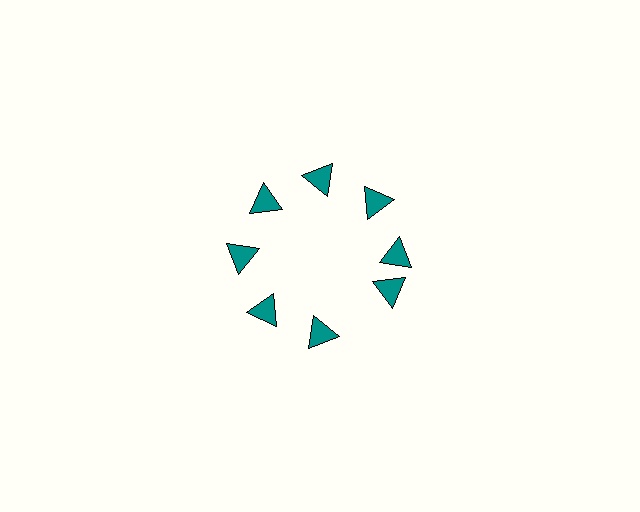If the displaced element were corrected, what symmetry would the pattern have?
It would have 8-fold rotational symmetry — the pattern would map onto itself every 45 degrees.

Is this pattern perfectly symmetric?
No. The 8 teal triangles are arranged in a ring, but one element near the 4 o'clock position is rotated out of alignment along the ring, breaking the 8-fold rotational symmetry.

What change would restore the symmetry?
The symmetry would be restored by rotating it back into even spacing with its neighbors so that all 8 triangles sit at equal angles and equal distance from the center.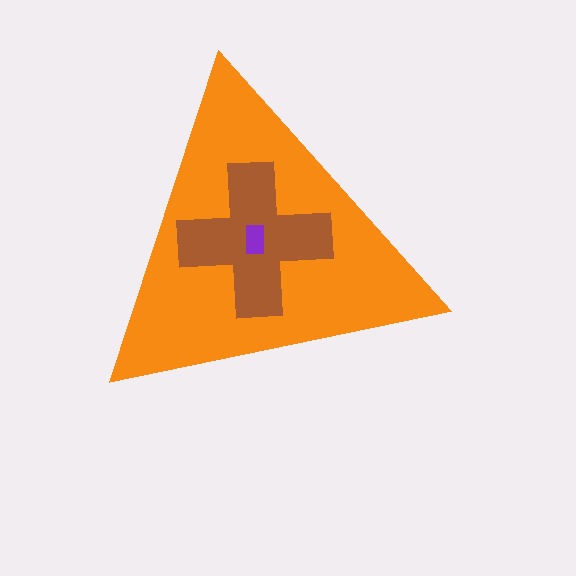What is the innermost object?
The purple rectangle.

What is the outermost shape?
The orange triangle.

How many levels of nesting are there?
3.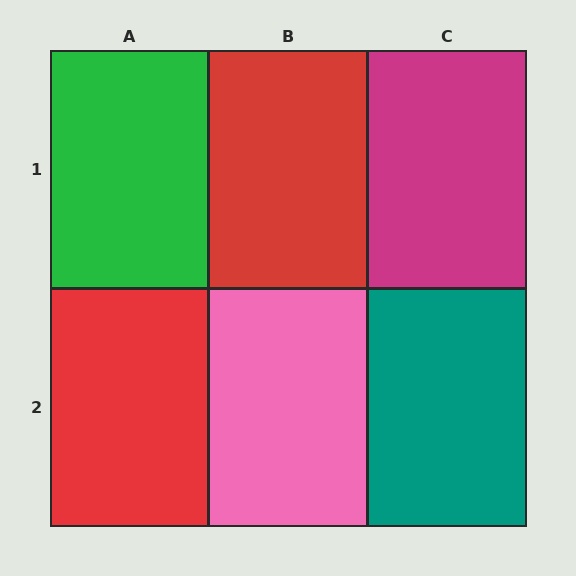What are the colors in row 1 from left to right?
Green, red, magenta.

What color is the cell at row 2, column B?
Pink.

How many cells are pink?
1 cell is pink.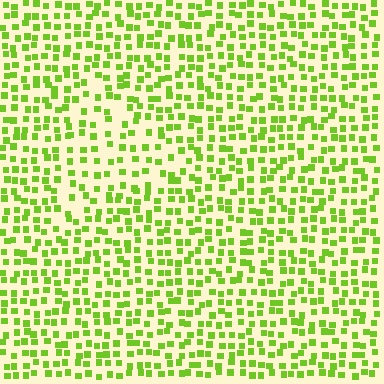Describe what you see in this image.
The image contains small lime elements arranged at two different densities. A triangle-shaped region is visible where the elements are less densely packed than the surrounding area.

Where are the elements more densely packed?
The elements are more densely packed outside the triangle boundary.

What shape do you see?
I see a triangle.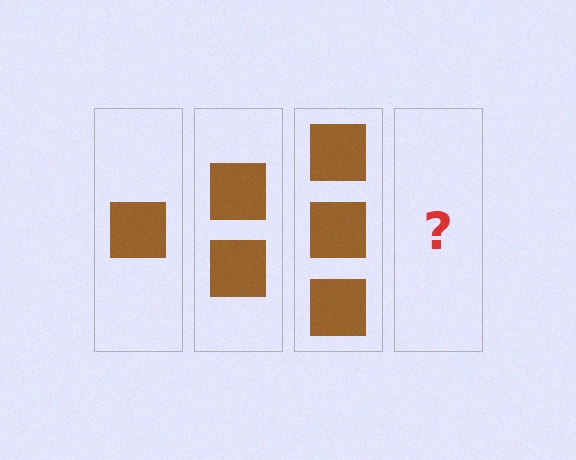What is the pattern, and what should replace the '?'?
The pattern is that each step adds one more square. The '?' should be 4 squares.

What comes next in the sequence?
The next element should be 4 squares.